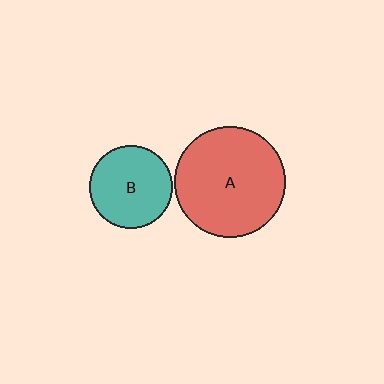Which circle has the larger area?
Circle A (red).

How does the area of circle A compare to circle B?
Approximately 1.8 times.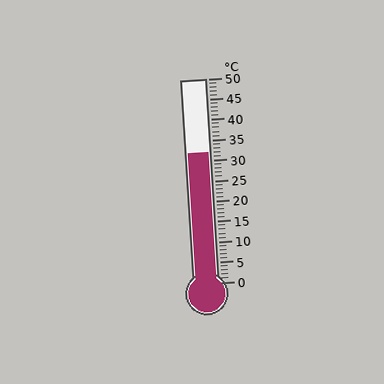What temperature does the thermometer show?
The thermometer shows approximately 32°C.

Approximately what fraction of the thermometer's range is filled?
The thermometer is filled to approximately 65% of its range.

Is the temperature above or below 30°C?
The temperature is above 30°C.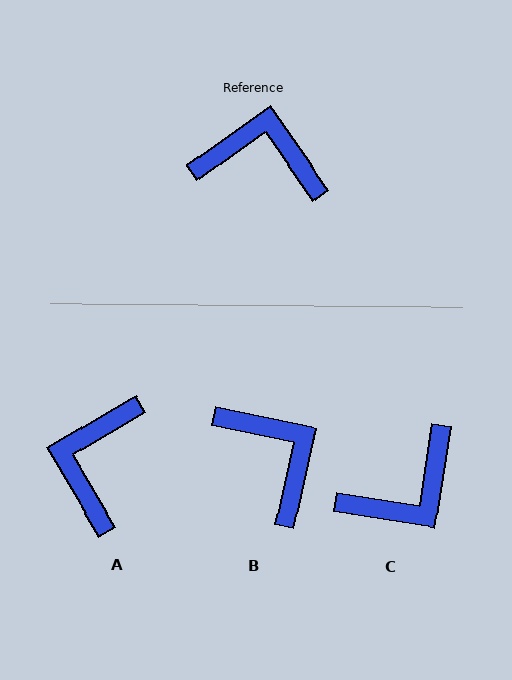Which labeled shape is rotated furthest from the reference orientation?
C, about 134 degrees away.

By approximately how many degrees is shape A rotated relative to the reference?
Approximately 85 degrees counter-clockwise.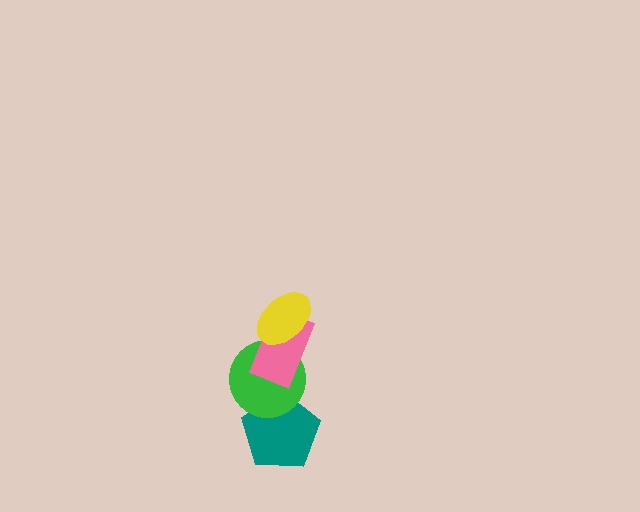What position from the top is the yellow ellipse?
The yellow ellipse is 1st from the top.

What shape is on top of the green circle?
The pink rectangle is on top of the green circle.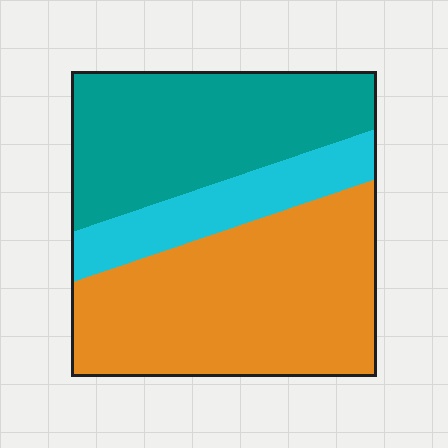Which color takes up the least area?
Cyan, at roughly 15%.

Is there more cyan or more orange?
Orange.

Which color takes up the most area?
Orange, at roughly 50%.